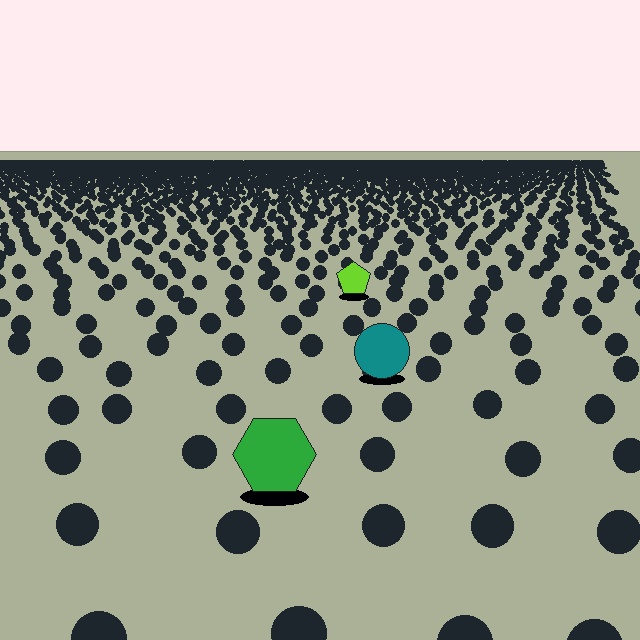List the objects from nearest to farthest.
From nearest to farthest: the green hexagon, the teal circle, the lime pentagon.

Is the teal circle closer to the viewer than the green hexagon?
No. The green hexagon is closer — you can tell from the texture gradient: the ground texture is coarser near it.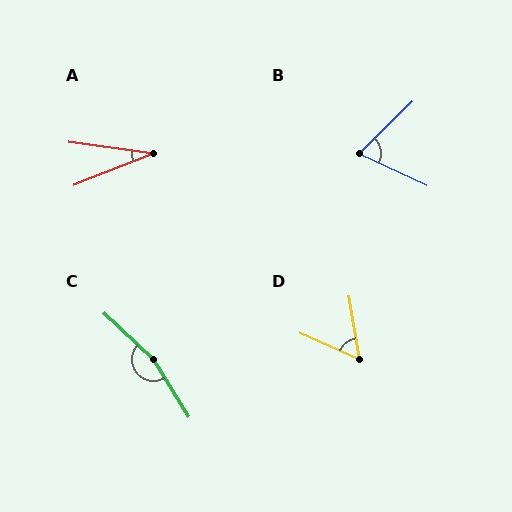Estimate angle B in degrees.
Approximately 69 degrees.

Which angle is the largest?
C, at approximately 164 degrees.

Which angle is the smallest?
A, at approximately 29 degrees.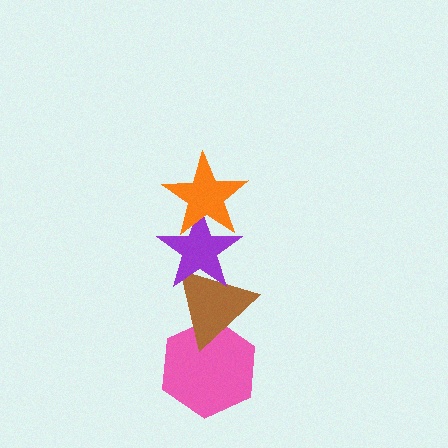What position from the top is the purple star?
The purple star is 2nd from the top.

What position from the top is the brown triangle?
The brown triangle is 3rd from the top.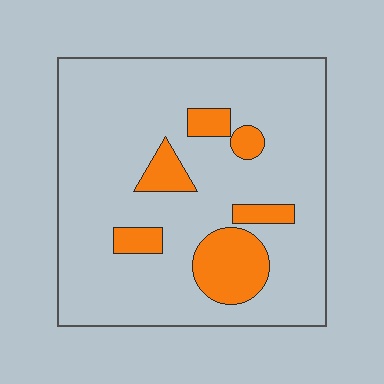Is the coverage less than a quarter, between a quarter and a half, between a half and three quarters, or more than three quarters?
Less than a quarter.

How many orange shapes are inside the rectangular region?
6.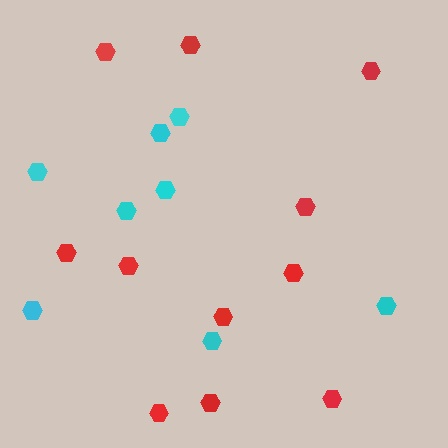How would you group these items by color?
There are 2 groups: one group of cyan hexagons (8) and one group of red hexagons (11).